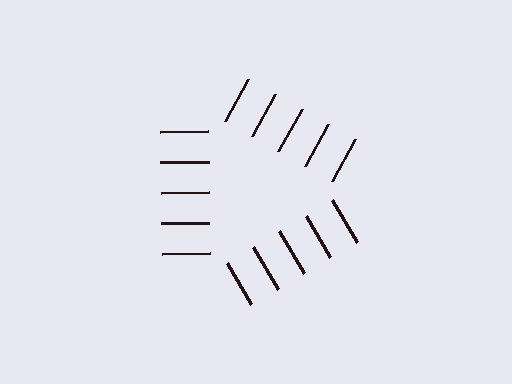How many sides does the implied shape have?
3 sides — the line-ends trace a triangle.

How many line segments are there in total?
15 — 5 along each of the 3 edges.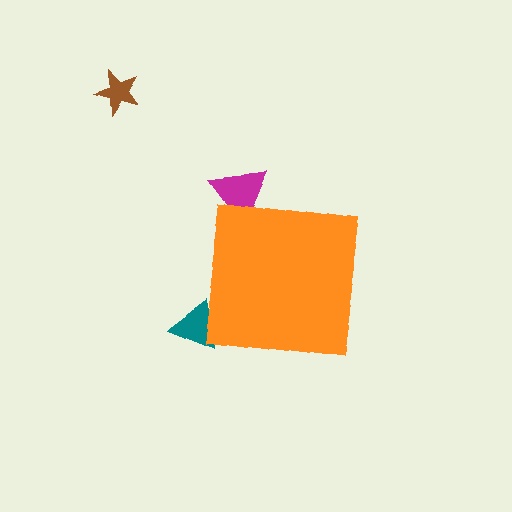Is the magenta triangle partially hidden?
Yes, the magenta triangle is partially hidden behind the orange square.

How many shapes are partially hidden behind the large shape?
2 shapes are partially hidden.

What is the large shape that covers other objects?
An orange square.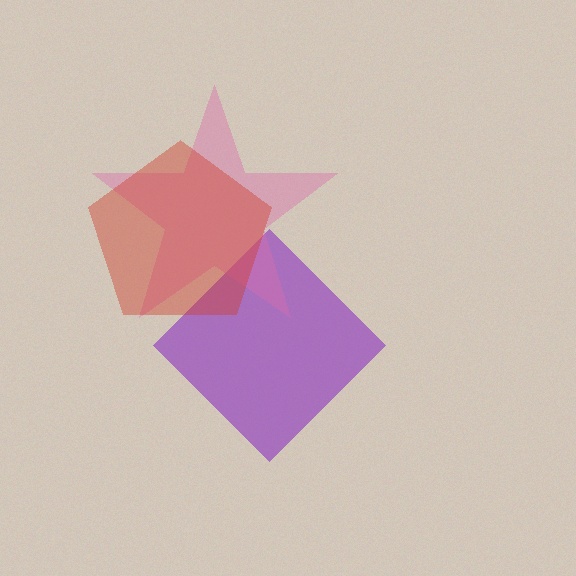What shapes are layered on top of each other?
The layered shapes are: a purple diamond, a pink star, a red pentagon.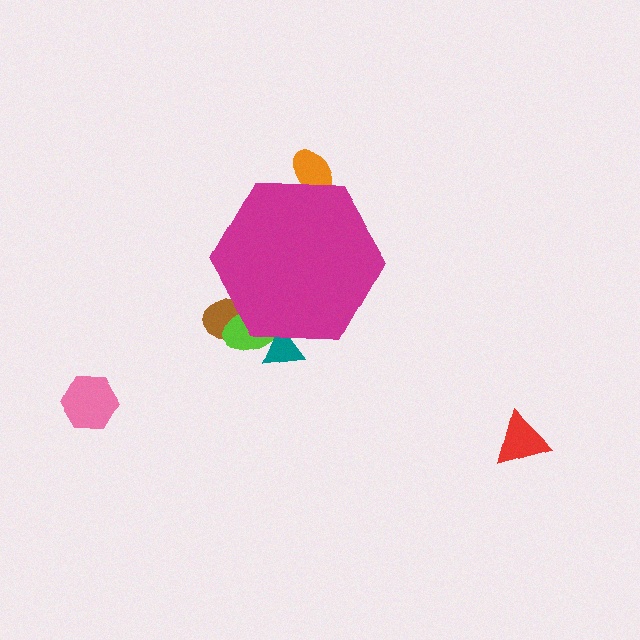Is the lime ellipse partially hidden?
Yes, the lime ellipse is partially hidden behind the magenta hexagon.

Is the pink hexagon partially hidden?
No, the pink hexagon is fully visible.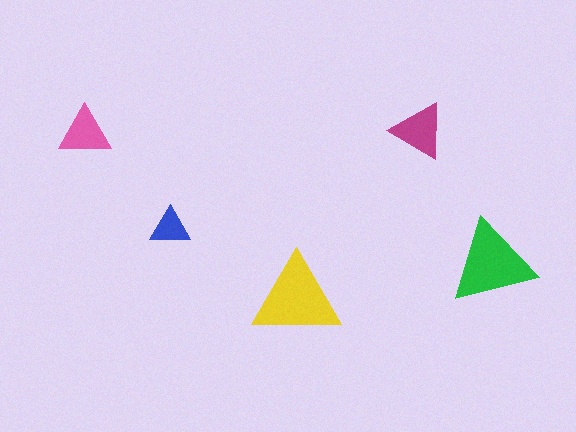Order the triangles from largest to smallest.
the yellow one, the green one, the magenta one, the pink one, the blue one.